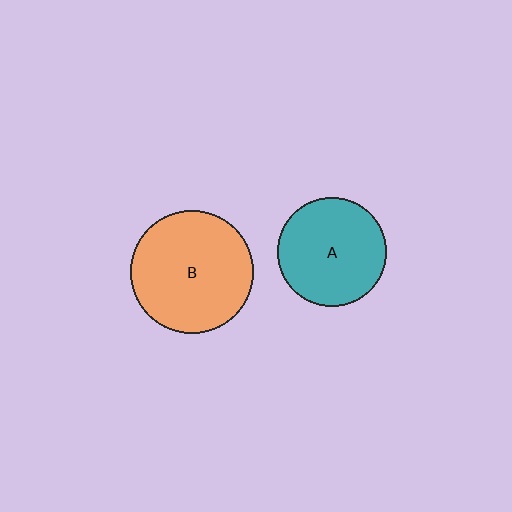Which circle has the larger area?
Circle B (orange).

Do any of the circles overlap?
No, none of the circles overlap.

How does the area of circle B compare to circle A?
Approximately 1.3 times.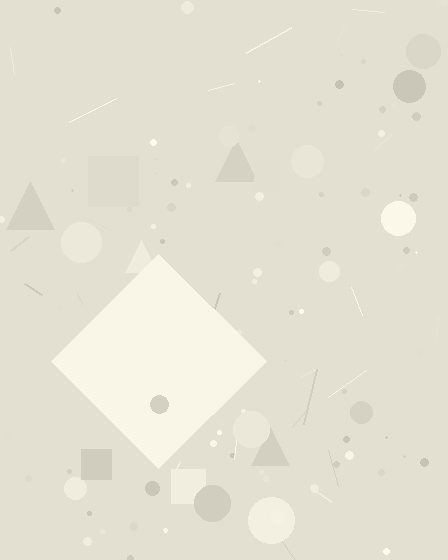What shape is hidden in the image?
A diamond is hidden in the image.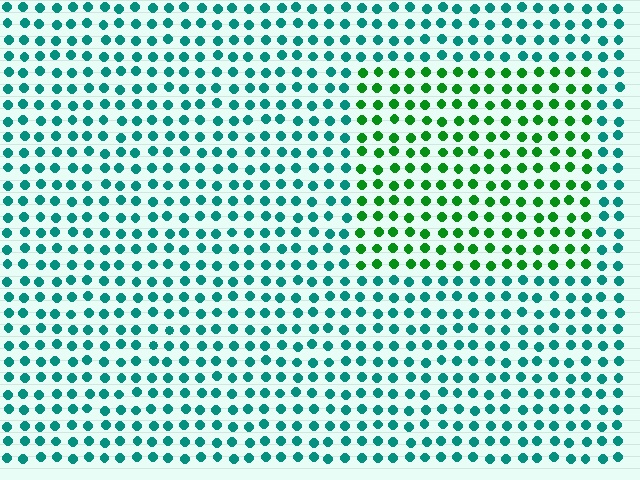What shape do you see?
I see a rectangle.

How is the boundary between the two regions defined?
The boundary is defined purely by a slight shift in hue (about 45 degrees). Spacing, size, and orientation are identical on both sides.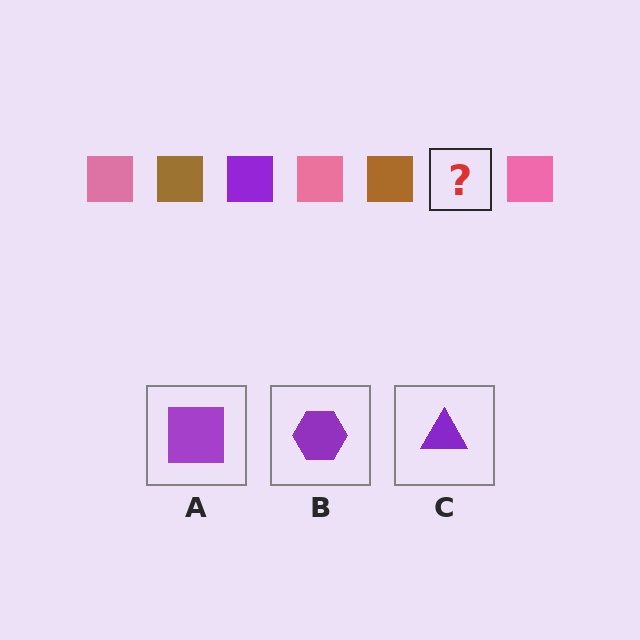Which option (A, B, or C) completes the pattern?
A.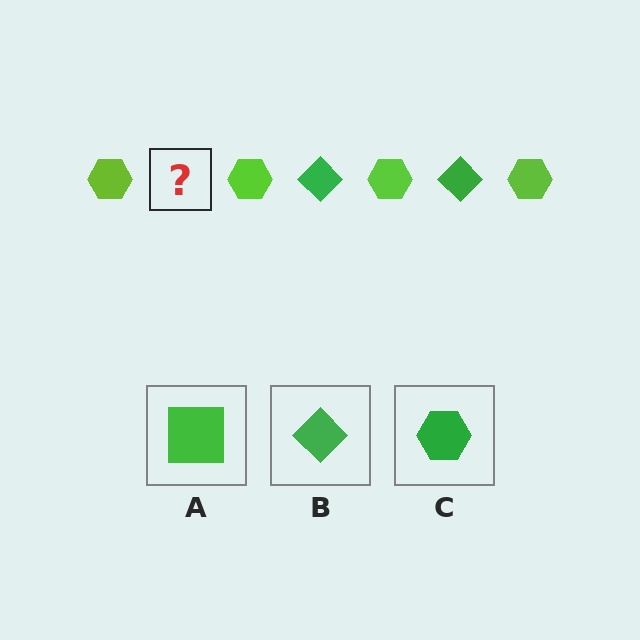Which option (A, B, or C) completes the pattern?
B.